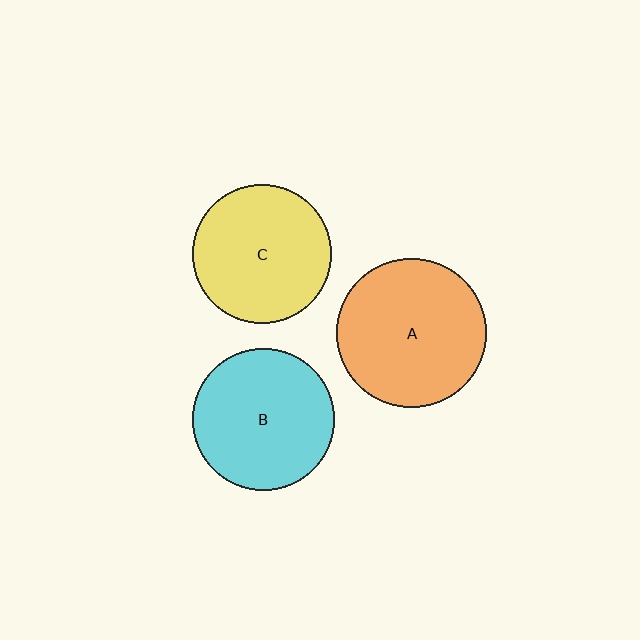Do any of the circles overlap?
No, none of the circles overlap.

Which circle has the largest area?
Circle A (orange).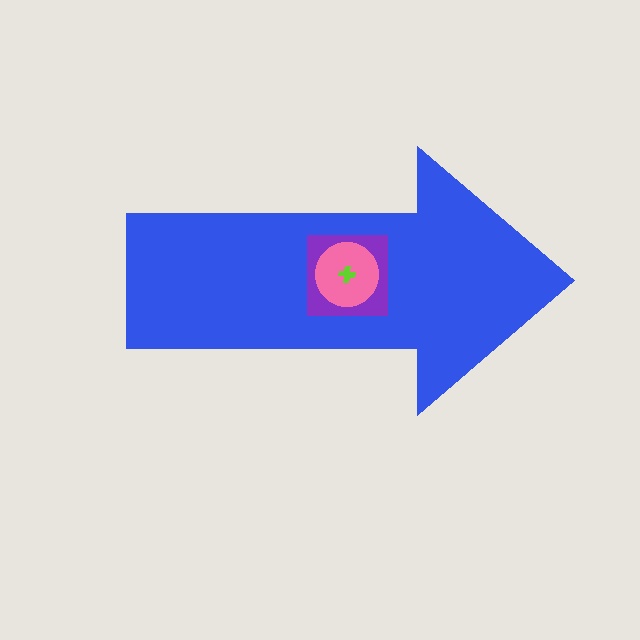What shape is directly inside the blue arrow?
The purple square.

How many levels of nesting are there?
4.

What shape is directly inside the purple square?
The pink circle.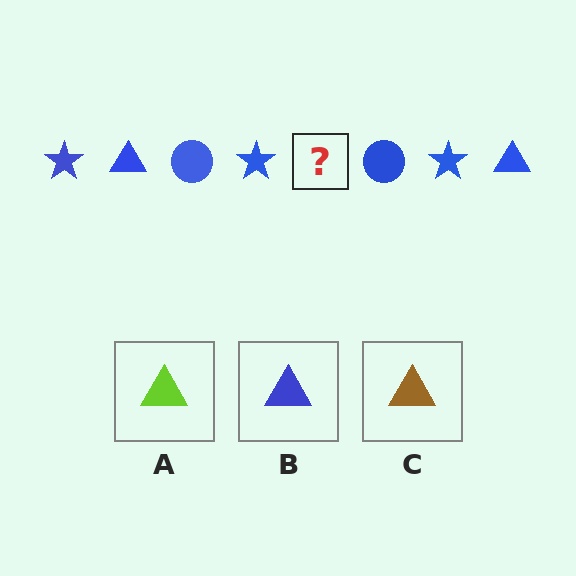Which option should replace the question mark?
Option B.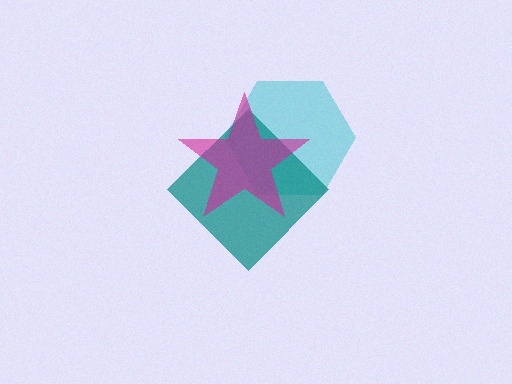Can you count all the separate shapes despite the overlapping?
Yes, there are 3 separate shapes.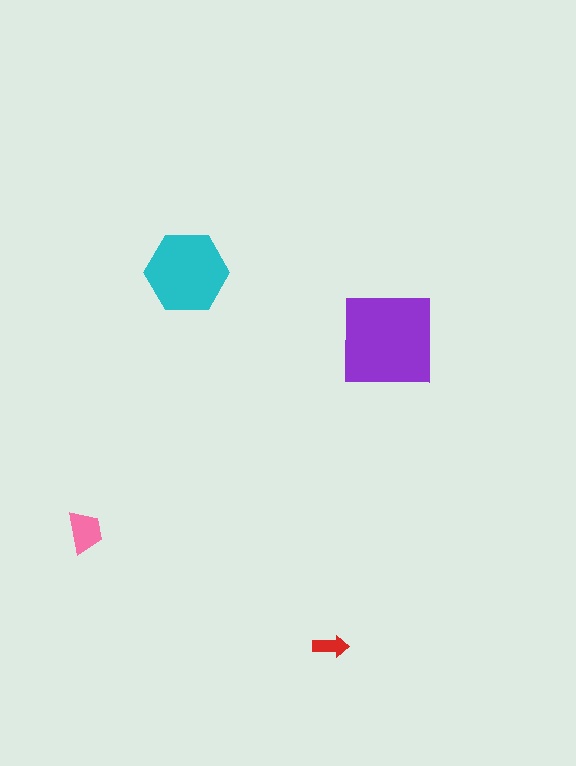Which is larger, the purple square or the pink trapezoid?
The purple square.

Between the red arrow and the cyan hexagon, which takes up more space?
The cyan hexagon.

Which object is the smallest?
The red arrow.